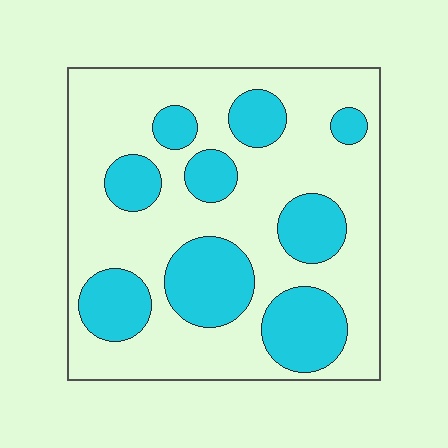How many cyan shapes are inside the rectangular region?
9.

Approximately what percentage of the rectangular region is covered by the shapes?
Approximately 30%.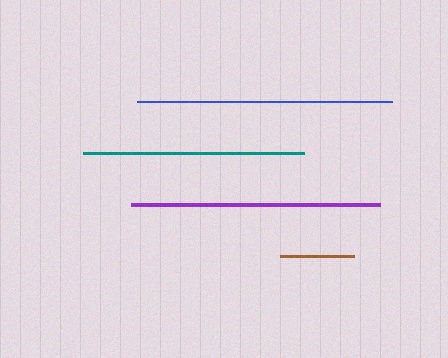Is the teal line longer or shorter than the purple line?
The purple line is longer than the teal line.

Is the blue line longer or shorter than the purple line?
The blue line is longer than the purple line.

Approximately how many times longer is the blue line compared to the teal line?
The blue line is approximately 1.2 times the length of the teal line.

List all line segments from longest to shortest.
From longest to shortest: blue, purple, teal, brown.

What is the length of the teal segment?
The teal segment is approximately 221 pixels long.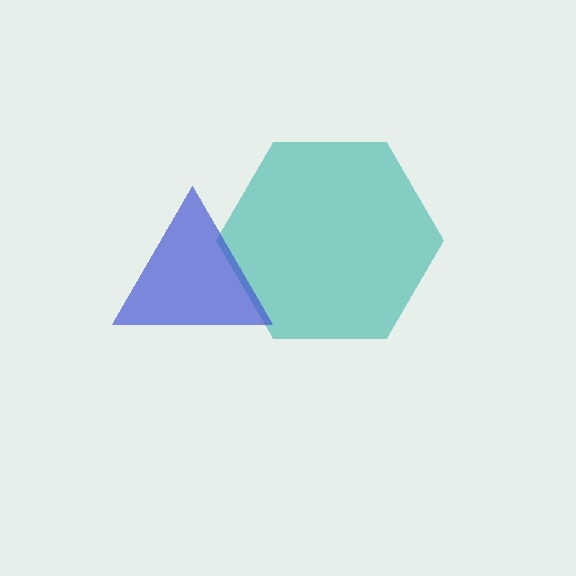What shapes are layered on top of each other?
The layered shapes are: a teal hexagon, a blue triangle.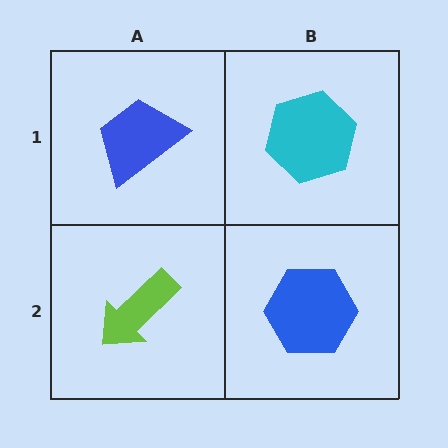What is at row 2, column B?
A blue hexagon.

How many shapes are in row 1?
2 shapes.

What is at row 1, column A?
A blue trapezoid.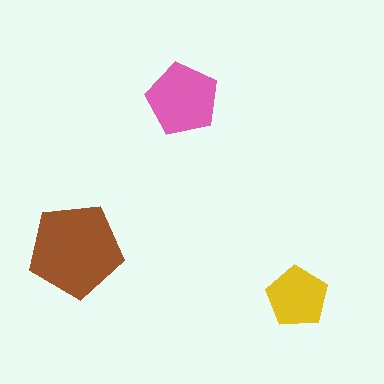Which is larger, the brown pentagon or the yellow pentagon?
The brown one.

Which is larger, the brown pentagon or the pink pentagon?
The brown one.